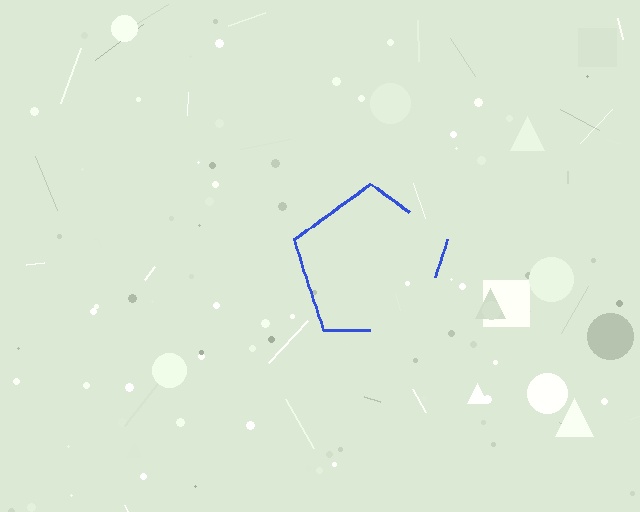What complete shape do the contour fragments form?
The contour fragments form a pentagon.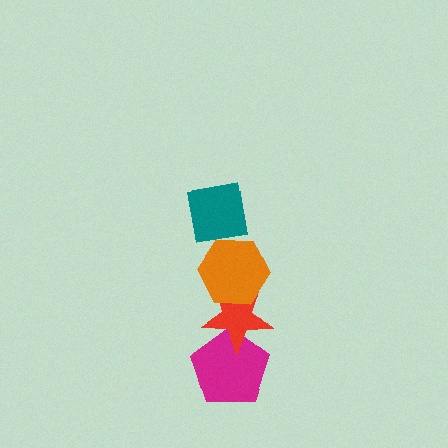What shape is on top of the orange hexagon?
The teal square is on top of the orange hexagon.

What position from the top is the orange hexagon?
The orange hexagon is 2nd from the top.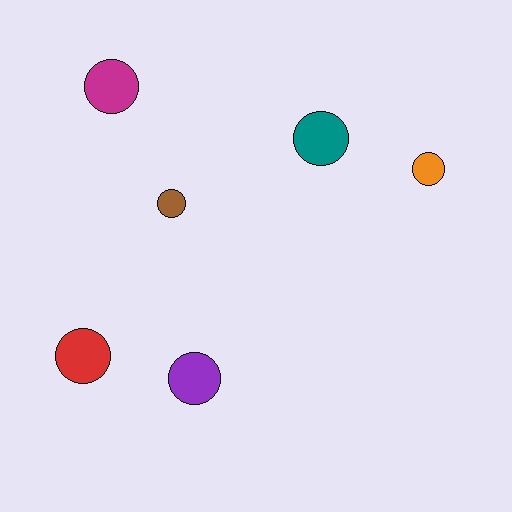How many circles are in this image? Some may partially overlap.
There are 6 circles.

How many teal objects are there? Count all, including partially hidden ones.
There is 1 teal object.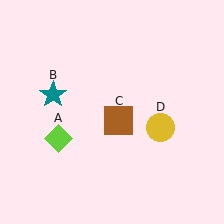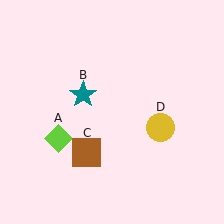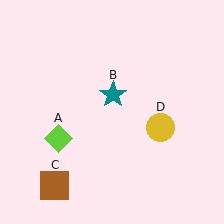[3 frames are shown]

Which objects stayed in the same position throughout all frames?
Lime diamond (object A) and yellow circle (object D) remained stationary.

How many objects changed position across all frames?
2 objects changed position: teal star (object B), brown square (object C).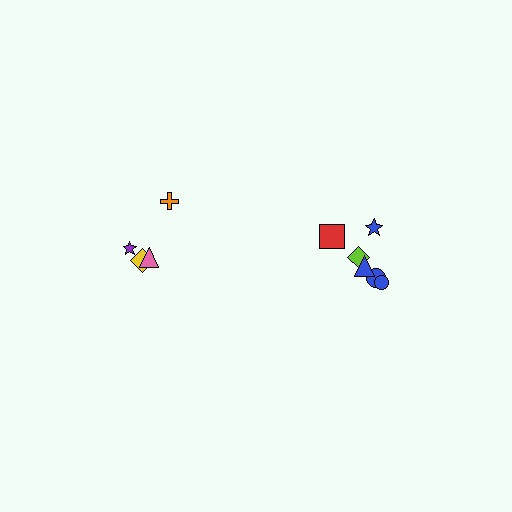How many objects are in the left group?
There are 4 objects.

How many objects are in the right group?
There are 6 objects.